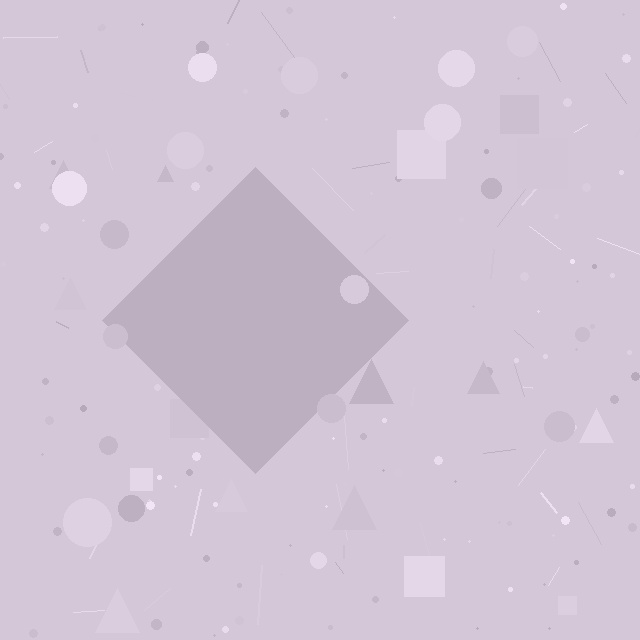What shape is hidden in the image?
A diamond is hidden in the image.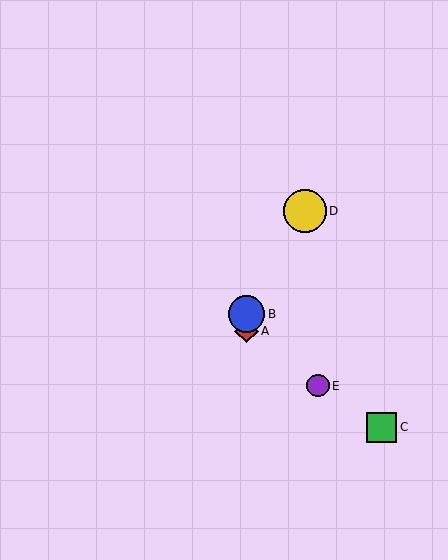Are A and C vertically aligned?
No, A is at x≈246 and C is at x≈382.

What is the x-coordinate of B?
Object B is at x≈246.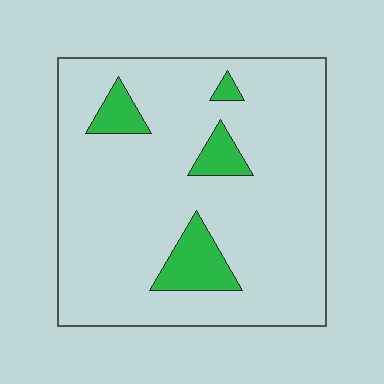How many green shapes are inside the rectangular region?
4.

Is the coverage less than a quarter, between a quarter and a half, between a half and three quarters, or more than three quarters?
Less than a quarter.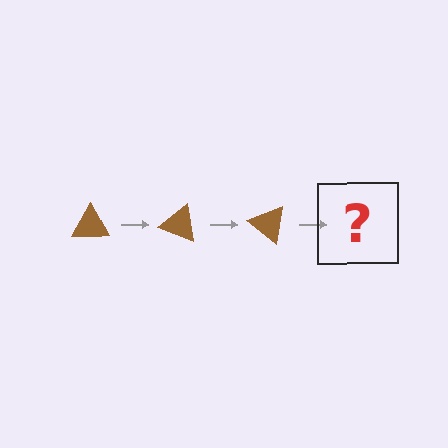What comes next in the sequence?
The next element should be a brown triangle rotated 60 degrees.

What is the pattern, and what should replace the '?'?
The pattern is that the triangle rotates 20 degrees each step. The '?' should be a brown triangle rotated 60 degrees.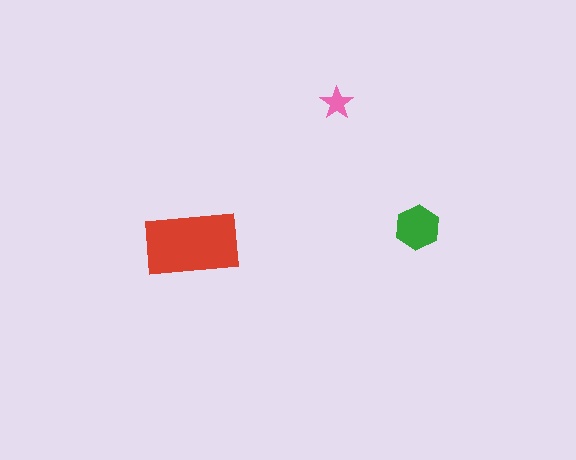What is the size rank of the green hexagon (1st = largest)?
2nd.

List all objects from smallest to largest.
The pink star, the green hexagon, the red rectangle.